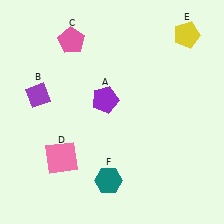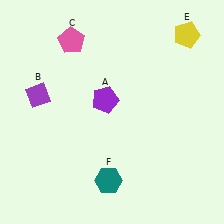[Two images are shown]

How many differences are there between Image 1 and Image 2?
There is 1 difference between the two images.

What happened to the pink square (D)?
The pink square (D) was removed in Image 2. It was in the bottom-left area of Image 1.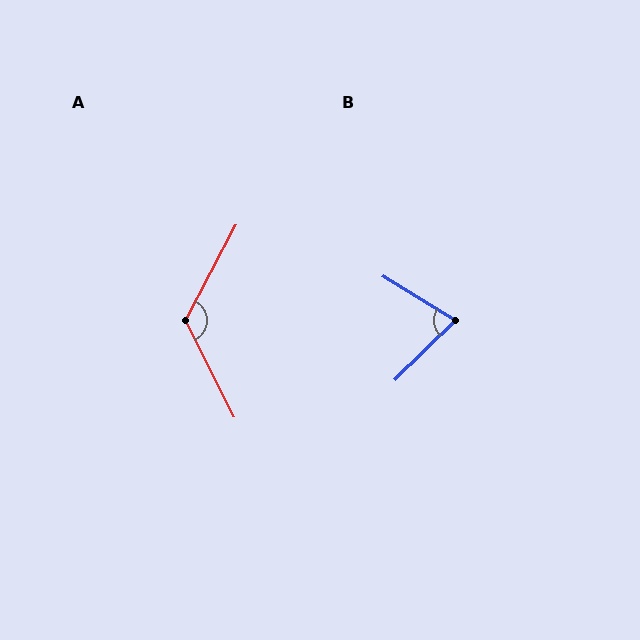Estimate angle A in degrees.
Approximately 126 degrees.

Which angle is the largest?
A, at approximately 126 degrees.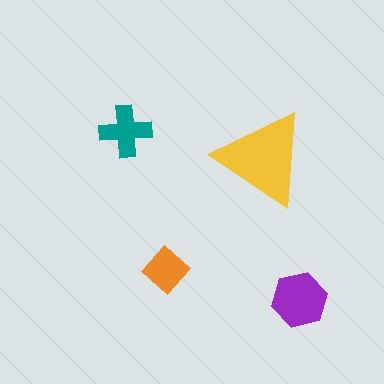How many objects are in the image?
There are 4 objects in the image.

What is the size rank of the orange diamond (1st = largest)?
4th.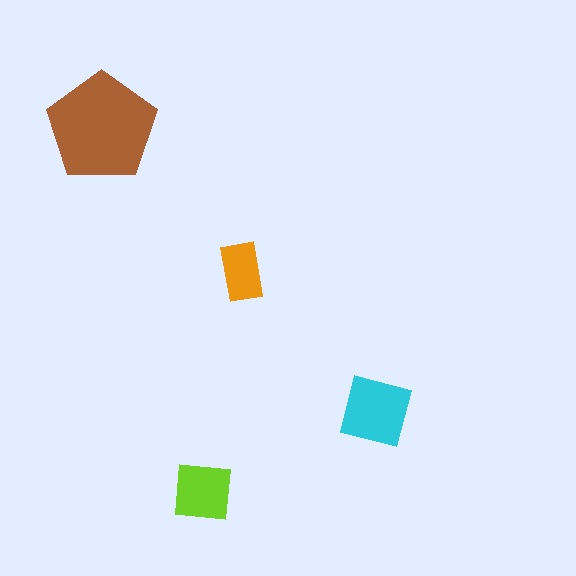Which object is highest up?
The brown pentagon is topmost.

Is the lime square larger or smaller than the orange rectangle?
Larger.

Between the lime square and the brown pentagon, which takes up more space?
The brown pentagon.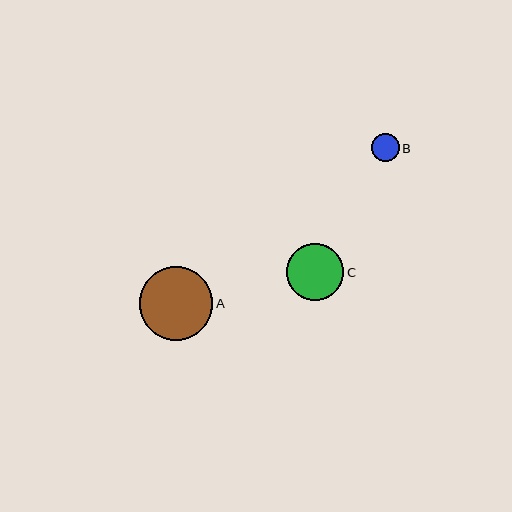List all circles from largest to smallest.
From largest to smallest: A, C, B.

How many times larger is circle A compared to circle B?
Circle A is approximately 2.6 times the size of circle B.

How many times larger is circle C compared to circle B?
Circle C is approximately 2.1 times the size of circle B.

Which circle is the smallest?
Circle B is the smallest with a size of approximately 28 pixels.